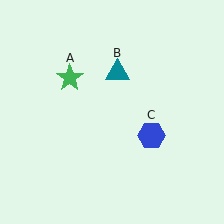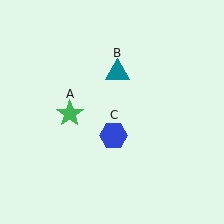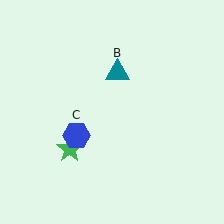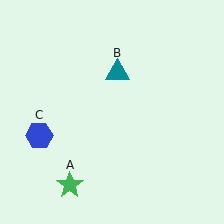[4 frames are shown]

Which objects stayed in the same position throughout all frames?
Teal triangle (object B) remained stationary.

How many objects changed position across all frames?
2 objects changed position: green star (object A), blue hexagon (object C).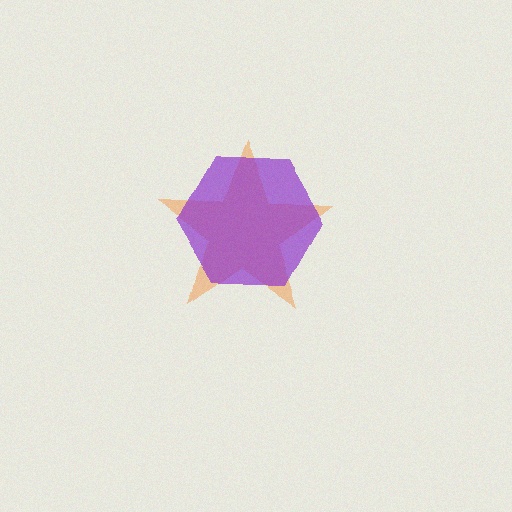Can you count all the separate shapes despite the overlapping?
Yes, there are 2 separate shapes.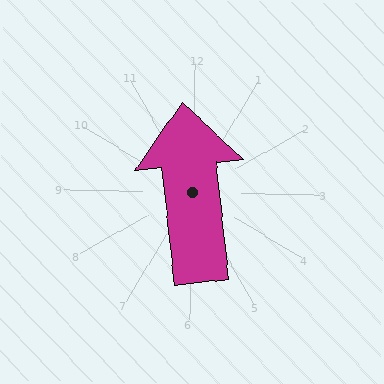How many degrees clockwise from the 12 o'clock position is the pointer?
Approximately 353 degrees.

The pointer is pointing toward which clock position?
Roughly 12 o'clock.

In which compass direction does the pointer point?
North.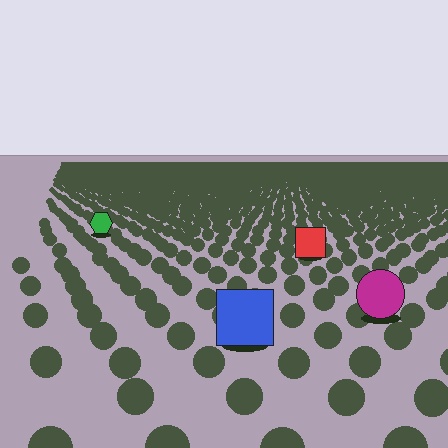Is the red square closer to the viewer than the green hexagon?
Yes. The red square is closer — you can tell from the texture gradient: the ground texture is coarser near it.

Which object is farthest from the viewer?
The green hexagon is farthest from the viewer. It appears smaller and the ground texture around it is denser.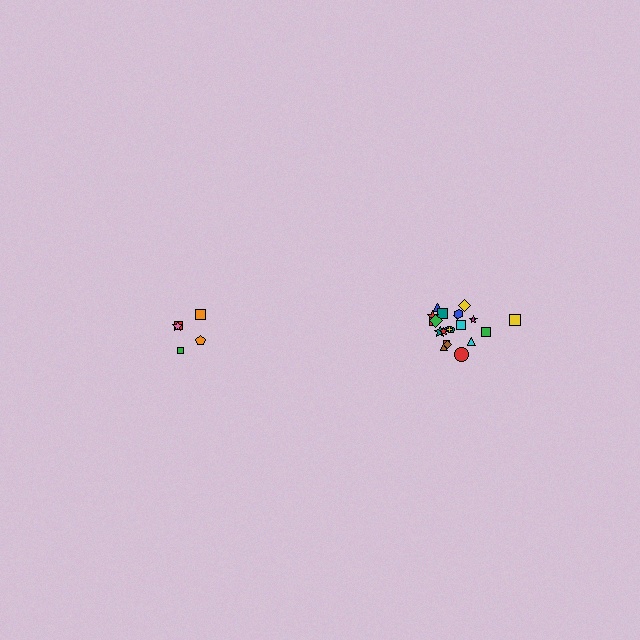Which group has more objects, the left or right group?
The right group.